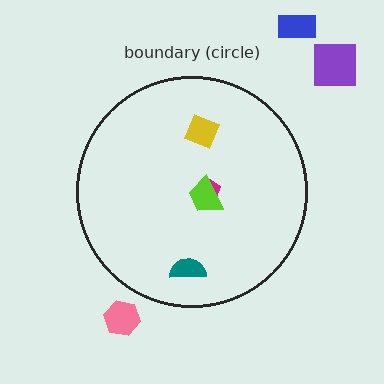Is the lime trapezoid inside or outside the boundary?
Inside.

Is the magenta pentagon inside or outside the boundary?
Inside.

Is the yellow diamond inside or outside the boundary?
Inside.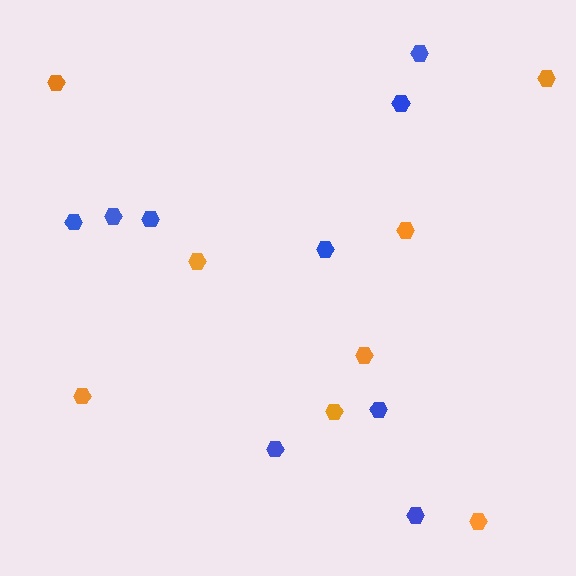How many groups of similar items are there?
There are 2 groups: one group of blue hexagons (9) and one group of orange hexagons (8).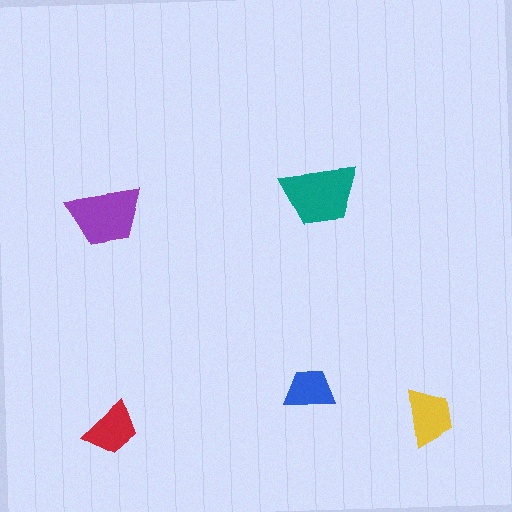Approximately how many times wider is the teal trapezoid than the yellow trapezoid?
About 1.5 times wider.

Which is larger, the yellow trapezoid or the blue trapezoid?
The yellow one.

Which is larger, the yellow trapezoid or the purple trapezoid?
The purple one.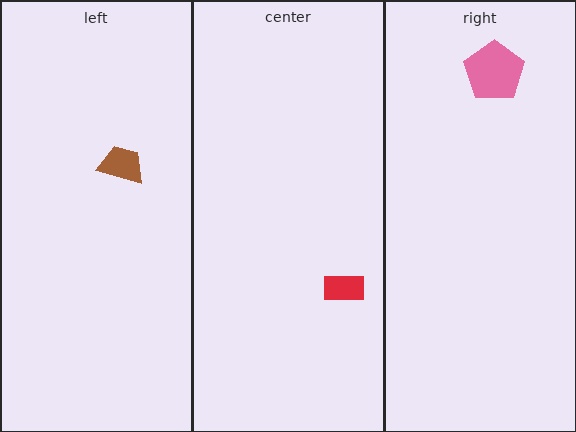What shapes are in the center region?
The red rectangle.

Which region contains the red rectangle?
The center region.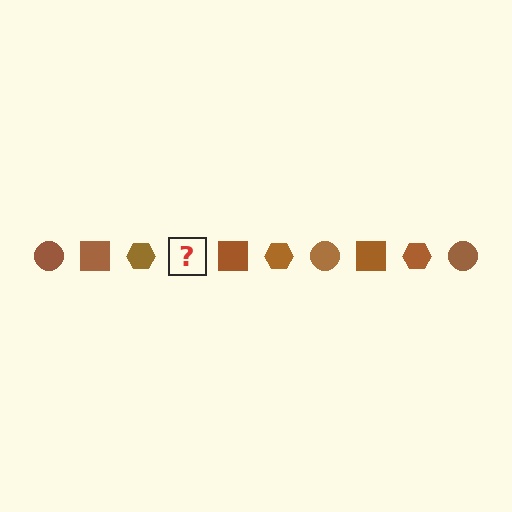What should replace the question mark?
The question mark should be replaced with a brown circle.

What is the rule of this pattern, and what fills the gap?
The rule is that the pattern cycles through circle, square, hexagon shapes in brown. The gap should be filled with a brown circle.